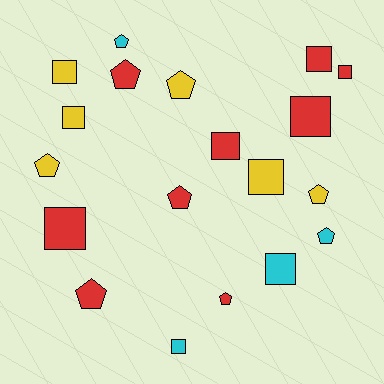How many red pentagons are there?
There are 4 red pentagons.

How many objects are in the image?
There are 19 objects.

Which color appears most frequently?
Red, with 9 objects.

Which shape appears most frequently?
Square, with 10 objects.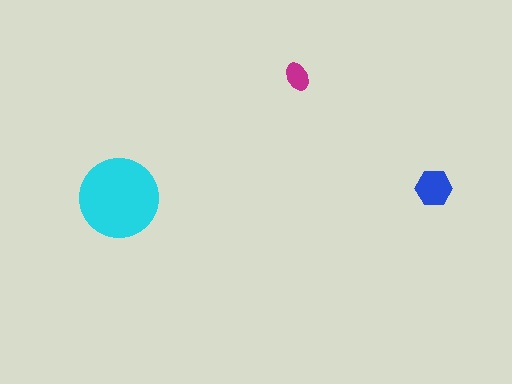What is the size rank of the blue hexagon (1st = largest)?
2nd.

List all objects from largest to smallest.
The cyan circle, the blue hexagon, the magenta ellipse.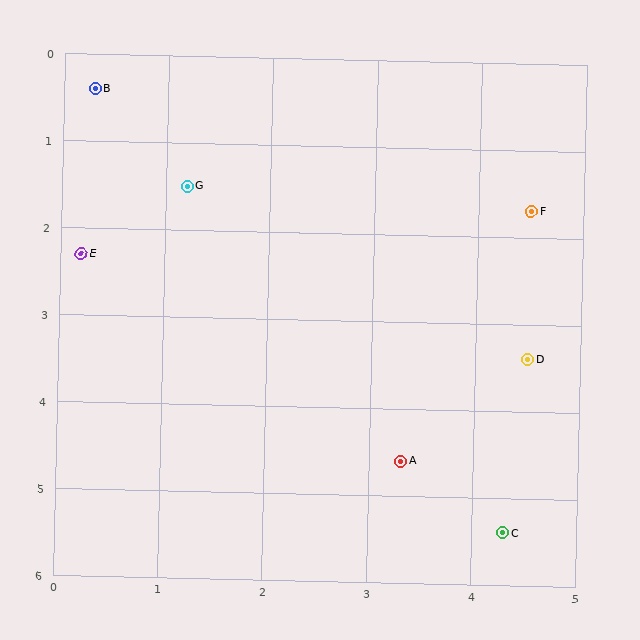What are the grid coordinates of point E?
Point E is at approximately (0.2, 2.3).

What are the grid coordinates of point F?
Point F is at approximately (4.5, 1.7).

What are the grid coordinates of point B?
Point B is at approximately (0.3, 0.4).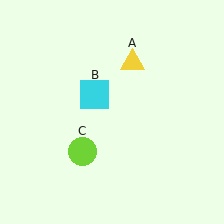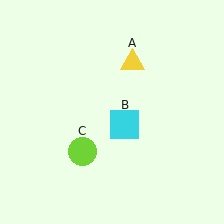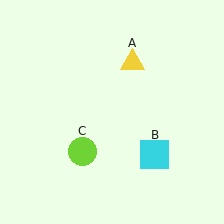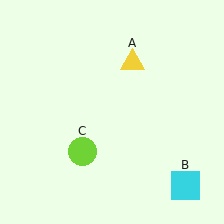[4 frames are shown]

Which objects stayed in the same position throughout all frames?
Yellow triangle (object A) and lime circle (object C) remained stationary.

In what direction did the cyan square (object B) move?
The cyan square (object B) moved down and to the right.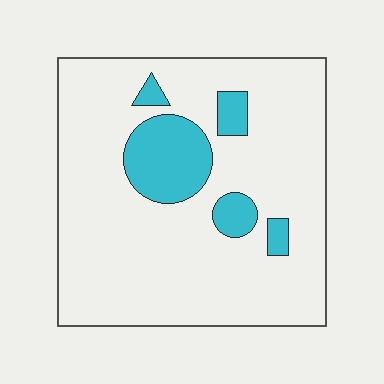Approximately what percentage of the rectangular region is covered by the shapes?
Approximately 15%.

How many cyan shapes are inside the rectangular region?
5.